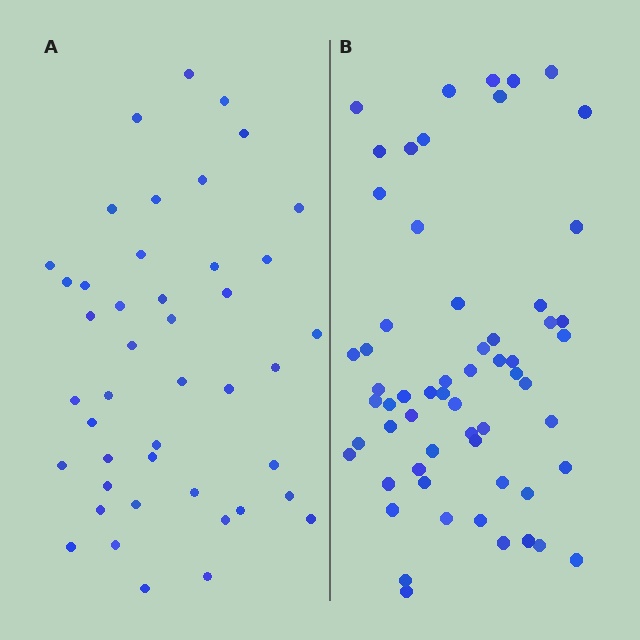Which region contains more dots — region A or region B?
Region B (the right region) has more dots.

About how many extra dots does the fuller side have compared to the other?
Region B has approximately 15 more dots than region A.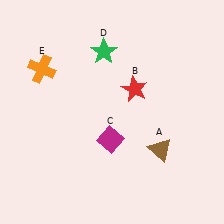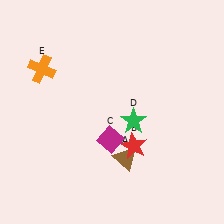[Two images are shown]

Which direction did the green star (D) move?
The green star (D) moved down.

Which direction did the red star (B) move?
The red star (B) moved down.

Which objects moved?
The objects that moved are: the brown triangle (A), the red star (B), the green star (D).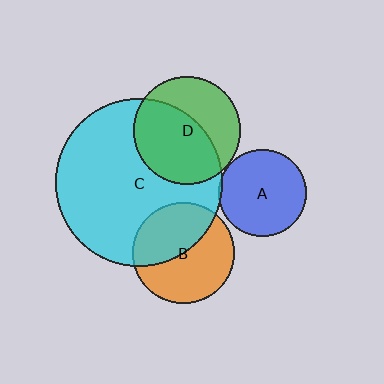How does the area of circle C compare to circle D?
Approximately 2.4 times.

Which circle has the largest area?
Circle C (cyan).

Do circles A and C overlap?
Yes.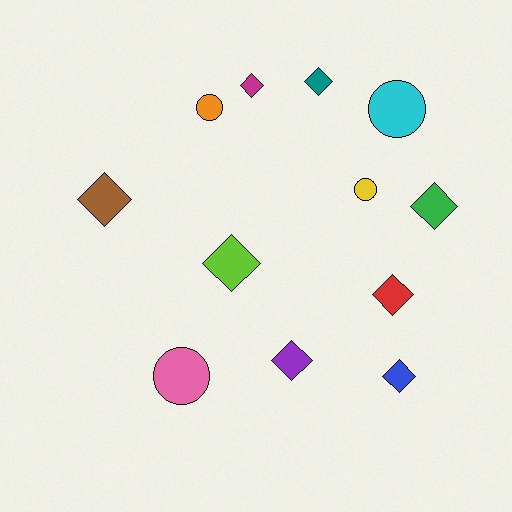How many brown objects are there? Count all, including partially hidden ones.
There is 1 brown object.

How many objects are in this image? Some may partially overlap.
There are 12 objects.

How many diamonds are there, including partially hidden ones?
There are 8 diamonds.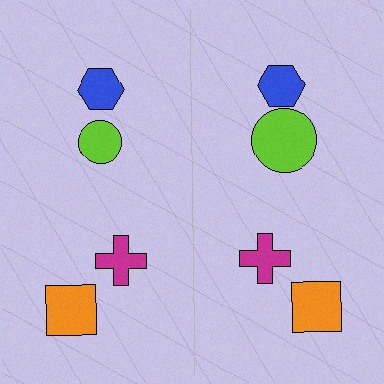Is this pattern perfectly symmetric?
No, the pattern is not perfectly symmetric. The lime circle on the right side has a different size than its mirror counterpart.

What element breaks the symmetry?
The lime circle on the right side has a different size than its mirror counterpart.